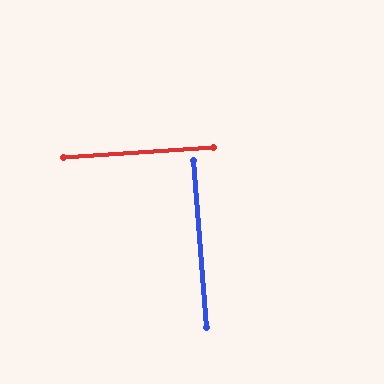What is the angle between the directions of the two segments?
Approximately 89 degrees.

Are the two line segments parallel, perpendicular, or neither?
Perpendicular — they meet at approximately 89°.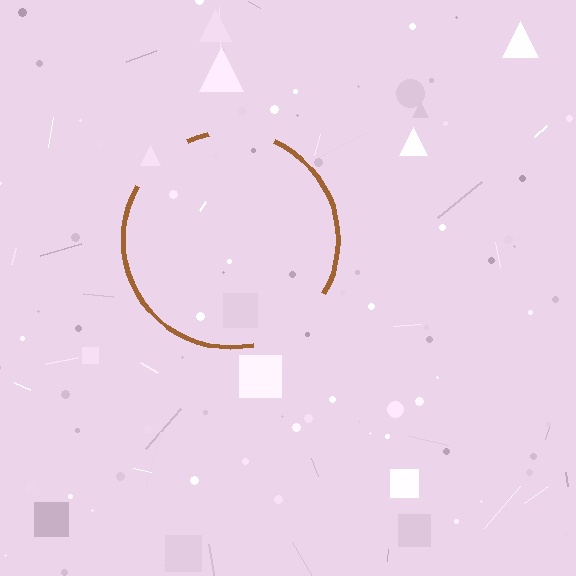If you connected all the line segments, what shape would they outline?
They would outline a circle.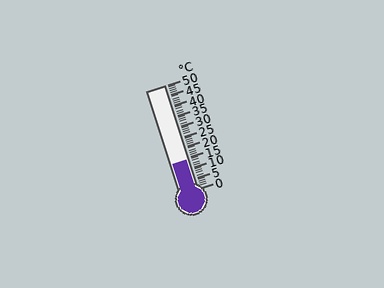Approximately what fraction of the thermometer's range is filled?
The thermometer is filled to approximately 30% of its range.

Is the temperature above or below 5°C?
The temperature is above 5°C.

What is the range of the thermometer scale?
The thermometer scale ranges from 0°C to 50°C.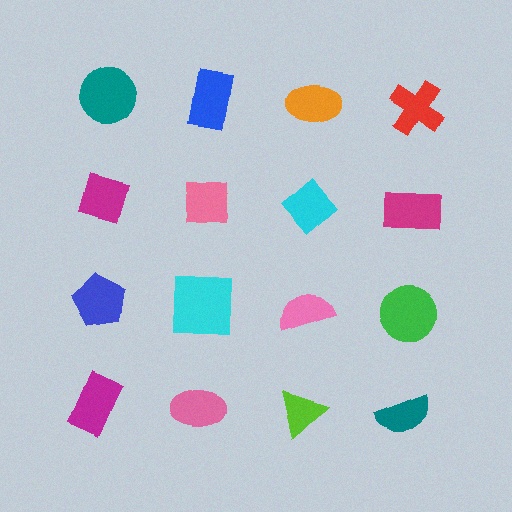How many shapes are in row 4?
4 shapes.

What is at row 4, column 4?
A teal semicircle.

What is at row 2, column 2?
A pink square.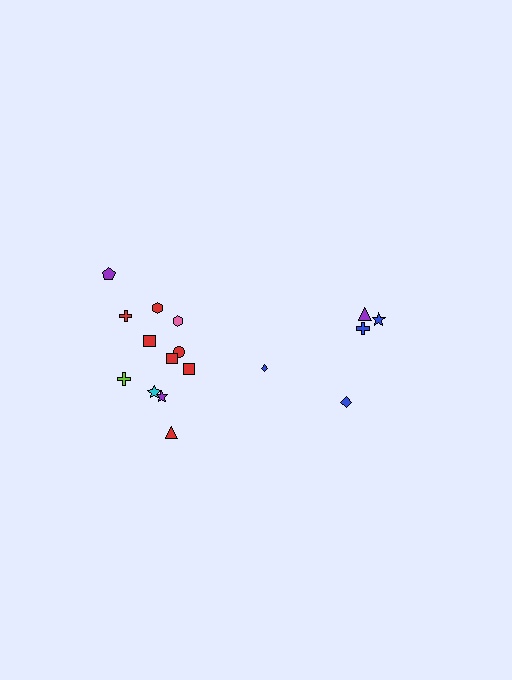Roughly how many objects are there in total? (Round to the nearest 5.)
Roughly 15 objects in total.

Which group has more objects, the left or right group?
The left group.